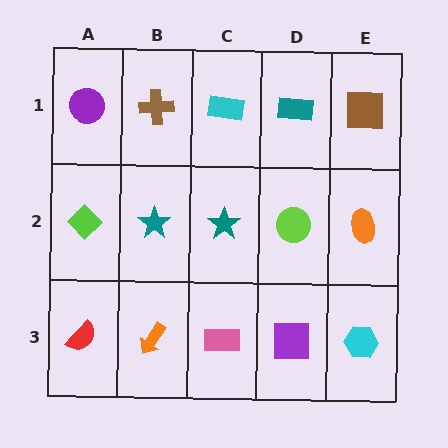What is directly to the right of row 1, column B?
A cyan rectangle.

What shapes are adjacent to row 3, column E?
An orange ellipse (row 2, column E), a purple square (row 3, column D).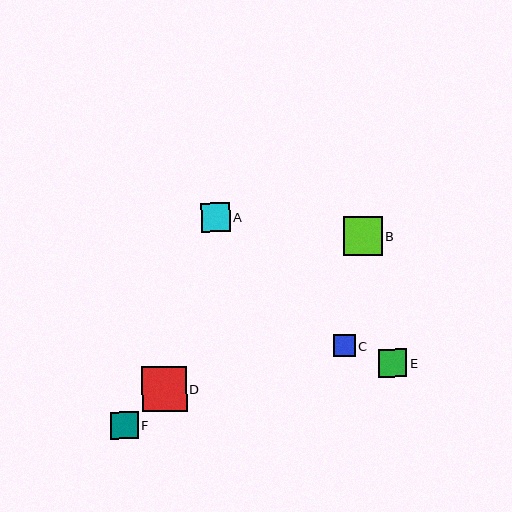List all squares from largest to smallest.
From largest to smallest: D, B, A, E, F, C.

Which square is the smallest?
Square C is the smallest with a size of approximately 22 pixels.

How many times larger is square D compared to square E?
Square D is approximately 1.6 times the size of square E.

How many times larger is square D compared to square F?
Square D is approximately 1.7 times the size of square F.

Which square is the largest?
Square D is the largest with a size of approximately 45 pixels.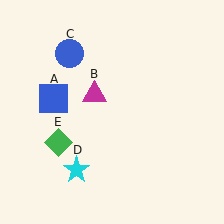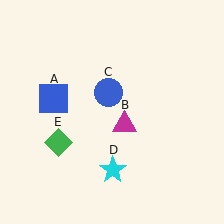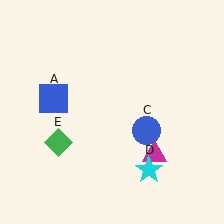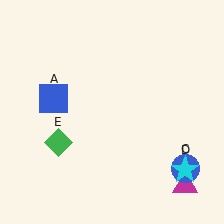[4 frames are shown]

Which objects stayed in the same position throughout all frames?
Blue square (object A) and green diamond (object E) remained stationary.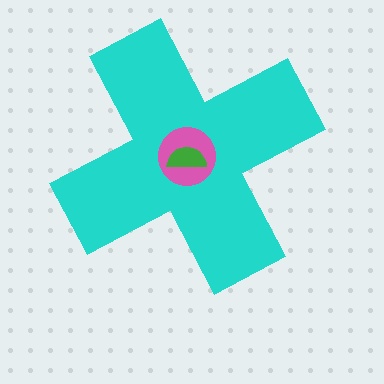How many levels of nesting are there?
3.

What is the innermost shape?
The green semicircle.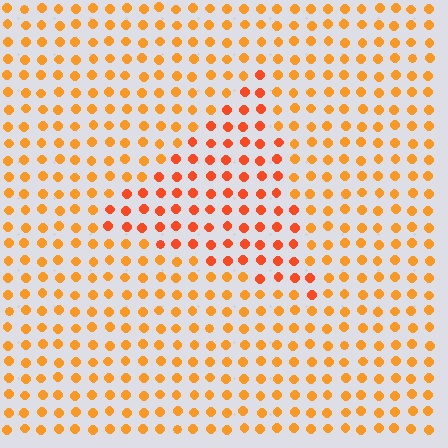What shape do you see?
I see a triangle.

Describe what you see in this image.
The image is filled with small orange elements in a uniform arrangement. A triangle-shaped region is visible where the elements are tinted to a slightly different hue, forming a subtle color boundary.